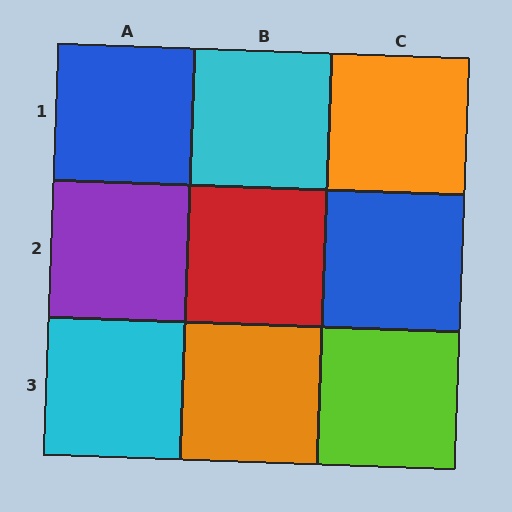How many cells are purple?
1 cell is purple.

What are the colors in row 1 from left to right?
Blue, cyan, orange.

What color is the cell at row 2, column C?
Blue.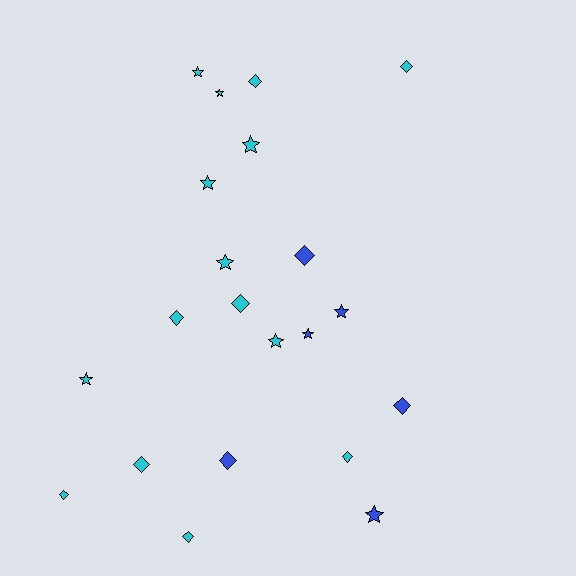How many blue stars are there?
There are 3 blue stars.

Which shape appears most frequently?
Diamond, with 11 objects.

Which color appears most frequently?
Cyan, with 15 objects.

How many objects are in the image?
There are 21 objects.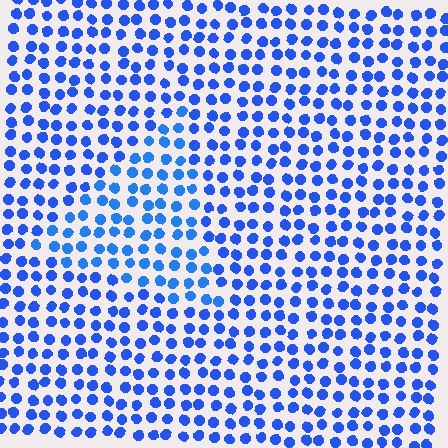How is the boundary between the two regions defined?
The boundary is defined purely by a slight shift in hue (about 13 degrees). Spacing, size, and orientation are identical on both sides.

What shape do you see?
I see a triangle.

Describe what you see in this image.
The image is filled with small blue elements in a uniform arrangement. A triangle-shaped region is visible where the elements are tinted to a slightly different hue, forming a subtle color boundary.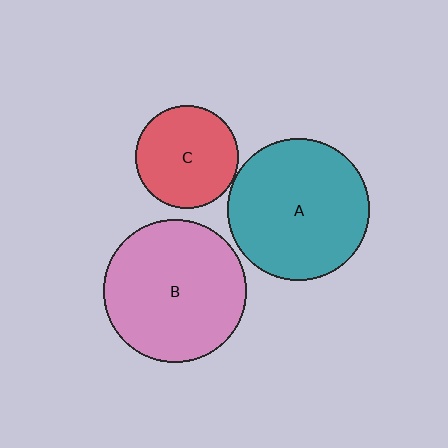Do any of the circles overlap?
No, none of the circles overlap.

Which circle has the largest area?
Circle B (pink).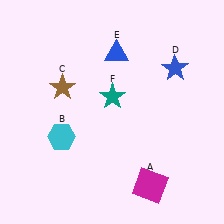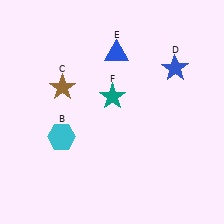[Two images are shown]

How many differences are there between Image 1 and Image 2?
There is 1 difference between the two images.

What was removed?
The magenta square (A) was removed in Image 2.